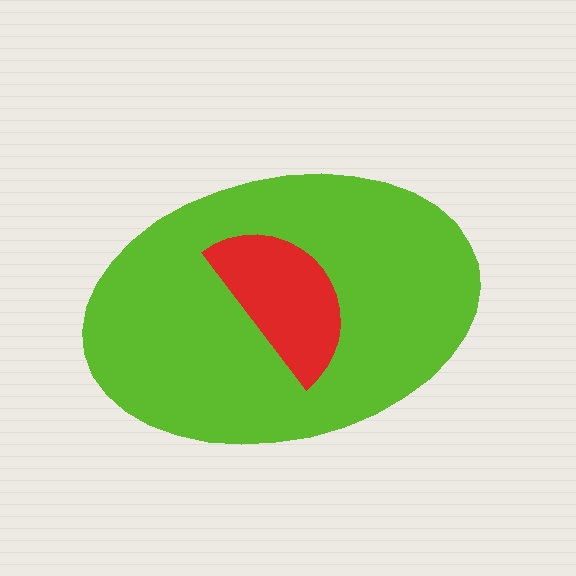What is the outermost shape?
The lime ellipse.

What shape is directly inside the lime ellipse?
The red semicircle.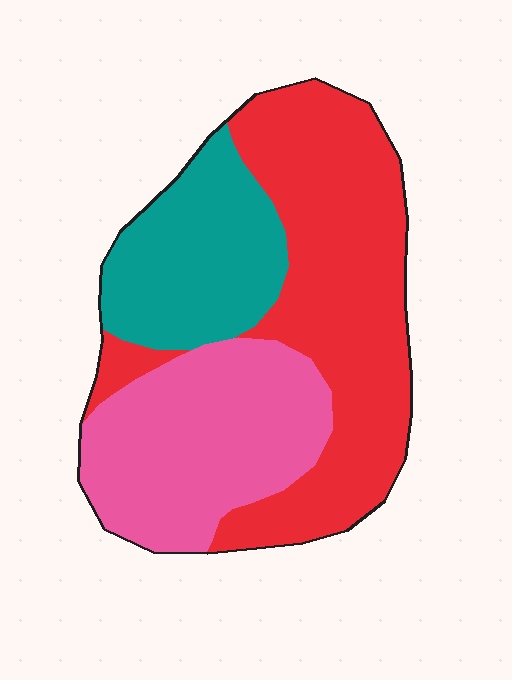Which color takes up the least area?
Teal, at roughly 20%.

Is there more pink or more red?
Red.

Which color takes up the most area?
Red, at roughly 45%.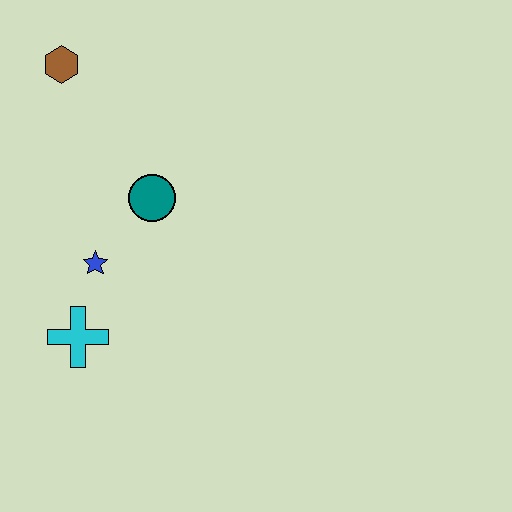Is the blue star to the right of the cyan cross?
Yes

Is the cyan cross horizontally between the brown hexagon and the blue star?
Yes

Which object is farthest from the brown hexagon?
The cyan cross is farthest from the brown hexagon.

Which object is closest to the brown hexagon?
The teal circle is closest to the brown hexagon.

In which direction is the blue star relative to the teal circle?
The blue star is below the teal circle.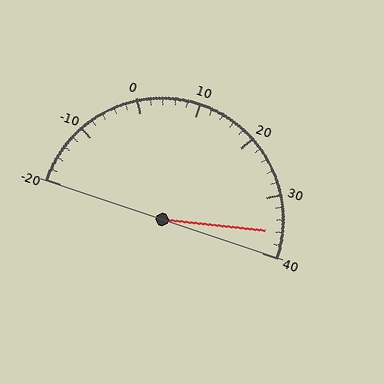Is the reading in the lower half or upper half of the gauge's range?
The reading is in the upper half of the range (-20 to 40).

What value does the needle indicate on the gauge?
The needle indicates approximately 36.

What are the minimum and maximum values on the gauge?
The gauge ranges from -20 to 40.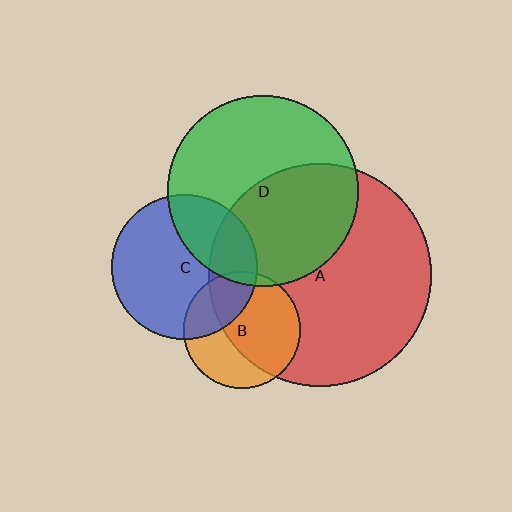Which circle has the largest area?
Circle A (red).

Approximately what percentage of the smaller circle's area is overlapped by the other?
Approximately 60%.